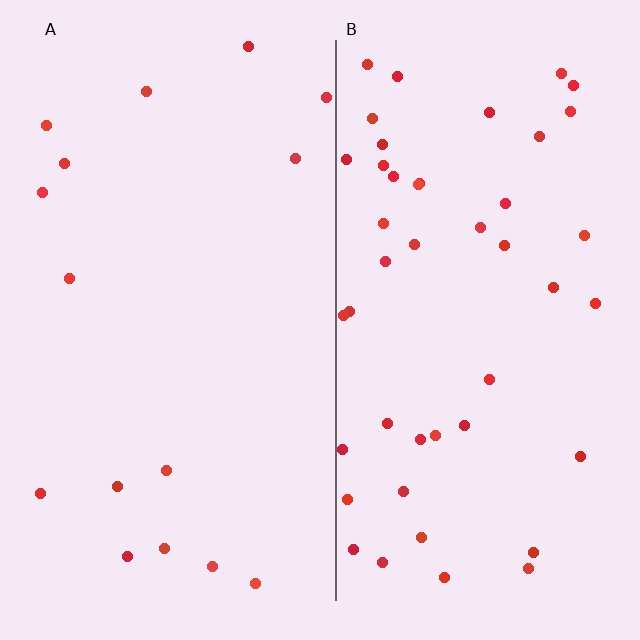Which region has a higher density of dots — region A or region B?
B (the right).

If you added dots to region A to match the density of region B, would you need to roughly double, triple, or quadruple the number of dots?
Approximately triple.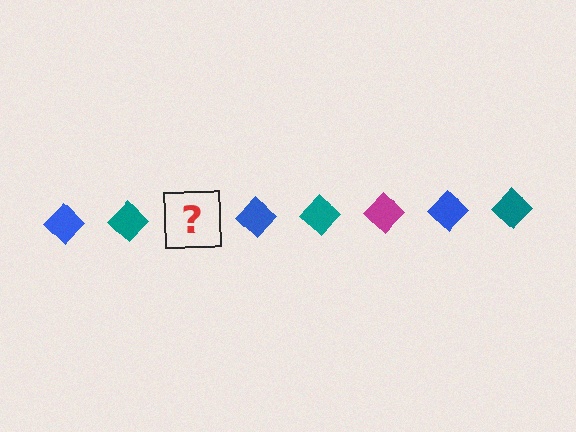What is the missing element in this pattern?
The missing element is a magenta diamond.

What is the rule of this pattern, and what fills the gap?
The rule is that the pattern cycles through blue, teal, magenta diamonds. The gap should be filled with a magenta diamond.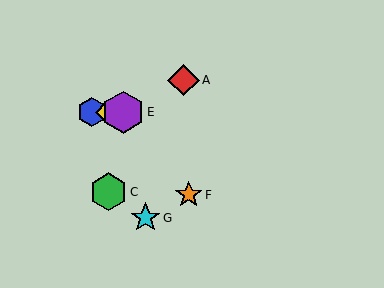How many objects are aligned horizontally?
3 objects (B, D, E) are aligned horizontally.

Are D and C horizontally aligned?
No, D is at y≈112 and C is at y≈192.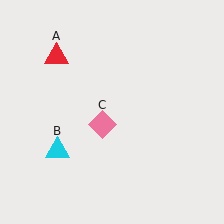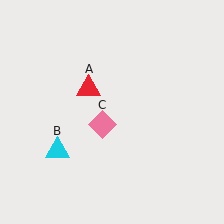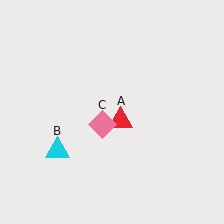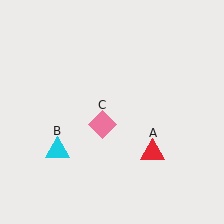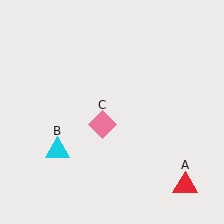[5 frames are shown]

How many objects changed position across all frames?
1 object changed position: red triangle (object A).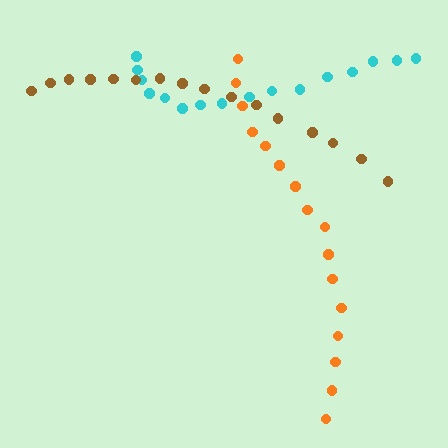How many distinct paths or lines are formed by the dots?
There are 3 distinct paths.